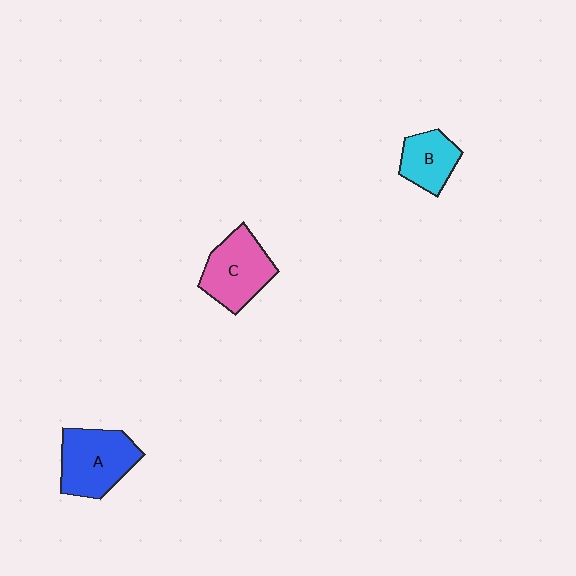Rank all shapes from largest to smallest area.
From largest to smallest: A (blue), C (pink), B (cyan).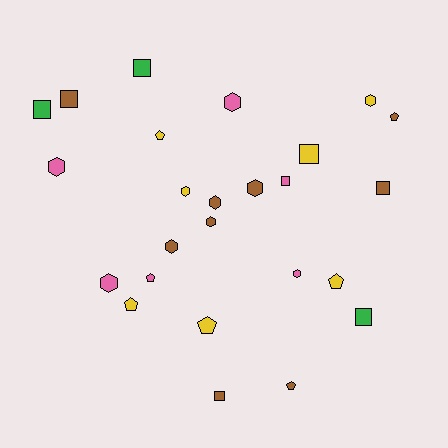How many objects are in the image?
There are 25 objects.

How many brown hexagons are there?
There are 4 brown hexagons.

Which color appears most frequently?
Brown, with 9 objects.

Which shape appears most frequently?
Hexagon, with 10 objects.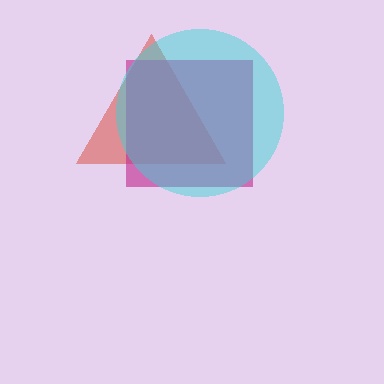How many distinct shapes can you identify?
There are 3 distinct shapes: a red triangle, a magenta square, a cyan circle.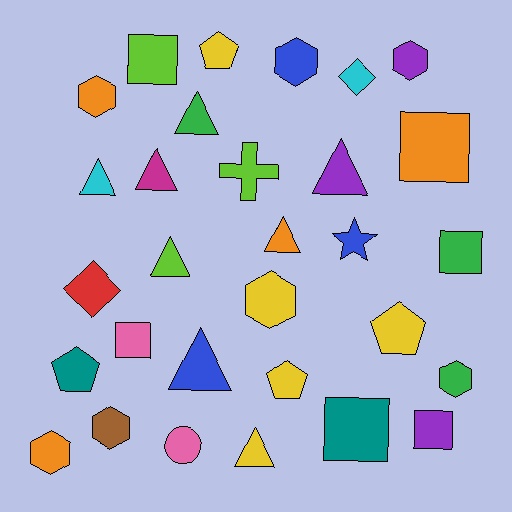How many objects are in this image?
There are 30 objects.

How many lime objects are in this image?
There are 3 lime objects.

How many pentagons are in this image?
There are 4 pentagons.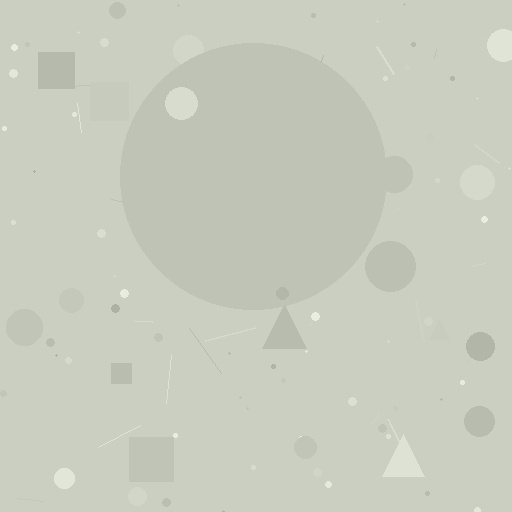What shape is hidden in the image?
A circle is hidden in the image.